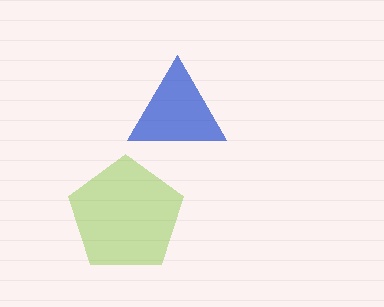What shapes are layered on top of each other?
The layered shapes are: a blue triangle, a lime pentagon.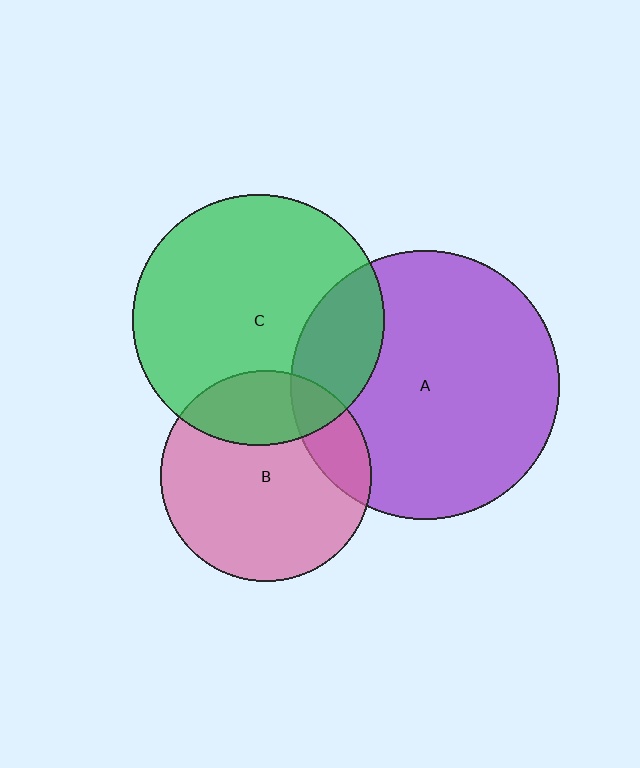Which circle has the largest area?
Circle A (purple).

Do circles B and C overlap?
Yes.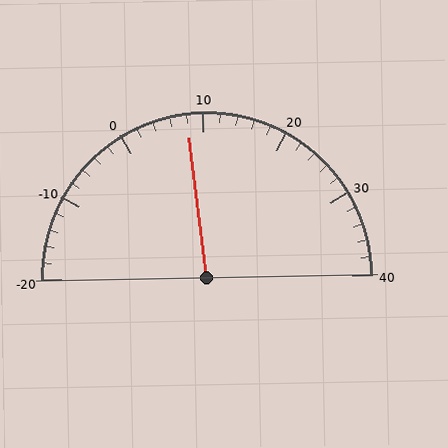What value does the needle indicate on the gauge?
The needle indicates approximately 8.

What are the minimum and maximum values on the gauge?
The gauge ranges from -20 to 40.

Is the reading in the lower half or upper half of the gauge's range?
The reading is in the lower half of the range (-20 to 40).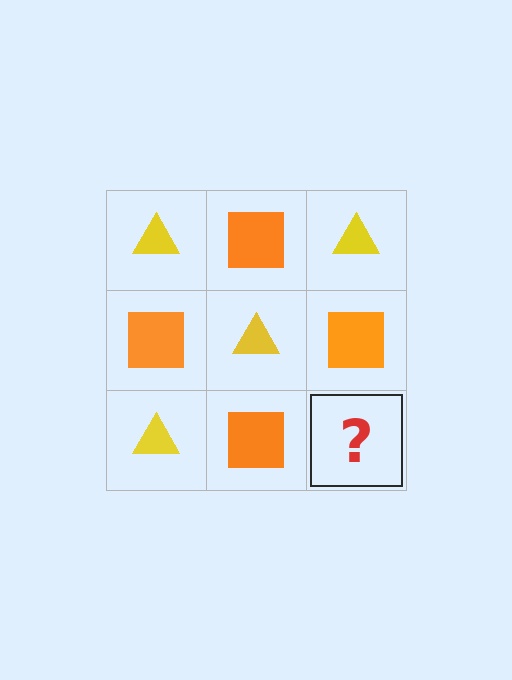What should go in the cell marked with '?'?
The missing cell should contain a yellow triangle.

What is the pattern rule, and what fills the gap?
The rule is that it alternates yellow triangle and orange square in a checkerboard pattern. The gap should be filled with a yellow triangle.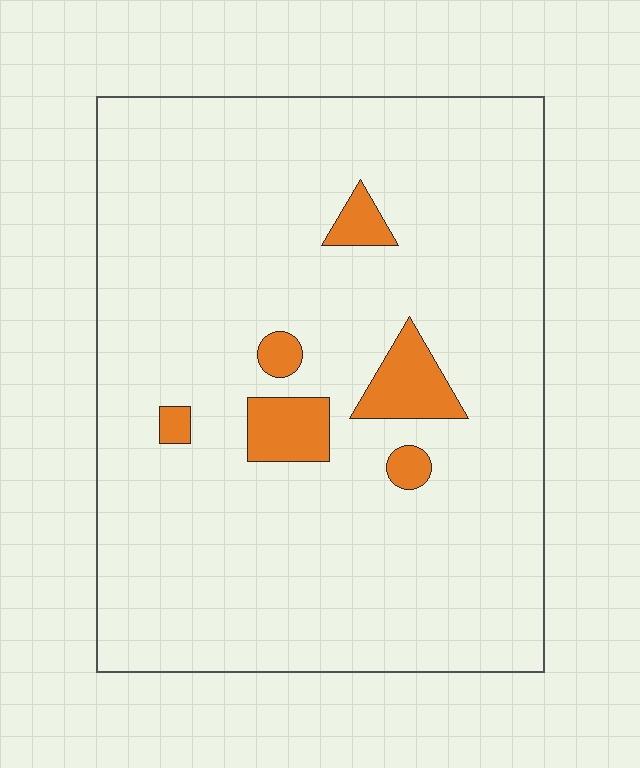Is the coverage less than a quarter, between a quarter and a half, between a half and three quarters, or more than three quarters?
Less than a quarter.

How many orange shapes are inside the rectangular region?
6.